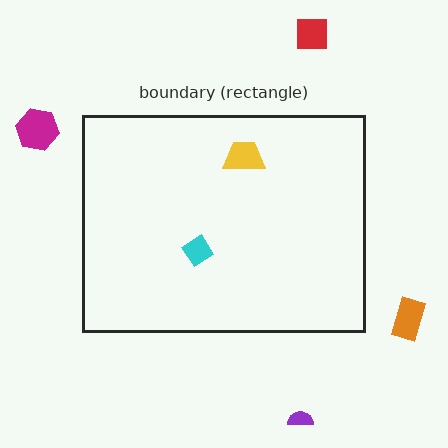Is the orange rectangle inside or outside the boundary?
Outside.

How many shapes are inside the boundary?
2 inside, 4 outside.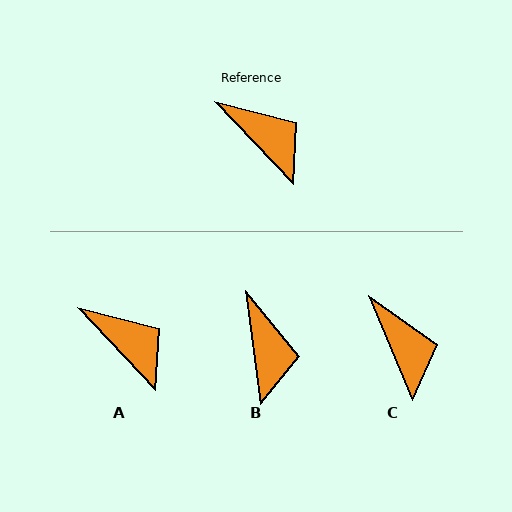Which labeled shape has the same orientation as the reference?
A.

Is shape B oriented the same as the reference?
No, it is off by about 36 degrees.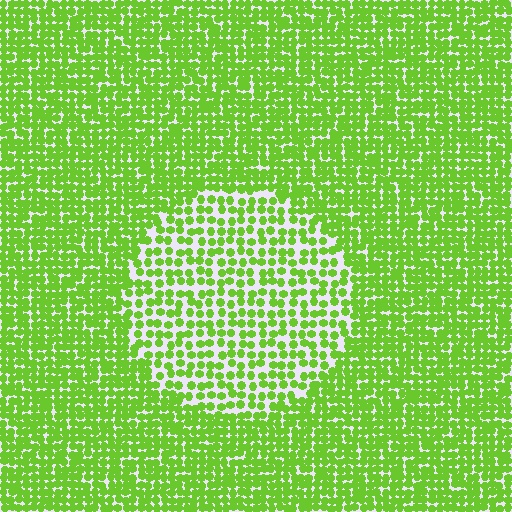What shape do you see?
I see a circle.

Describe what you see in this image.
The image contains small lime elements arranged at two different densities. A circle-shaped region is visible where the elements are less densely packed than the surrounding area.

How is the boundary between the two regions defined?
The boundary is defined by a change in element density (approximately 1.8x ratio). All elements are the same color, size, and shape.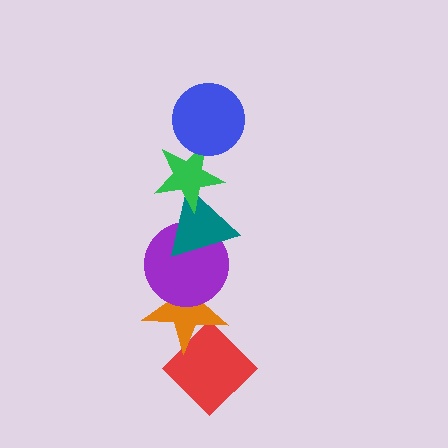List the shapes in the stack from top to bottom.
From top to bottom: the blue circle, the green star, the teal triangle, the purple circle, the orange star, the red diamond.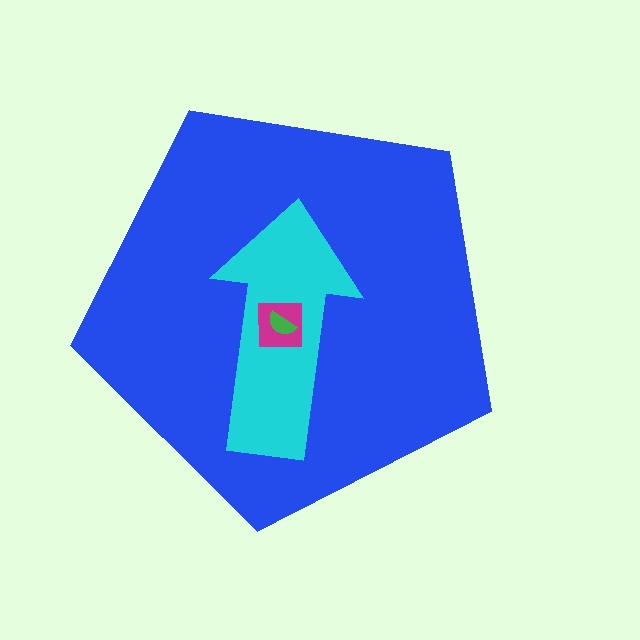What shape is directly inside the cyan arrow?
The magenta square.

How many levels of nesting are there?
4.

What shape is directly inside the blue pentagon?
The cyan arrow.